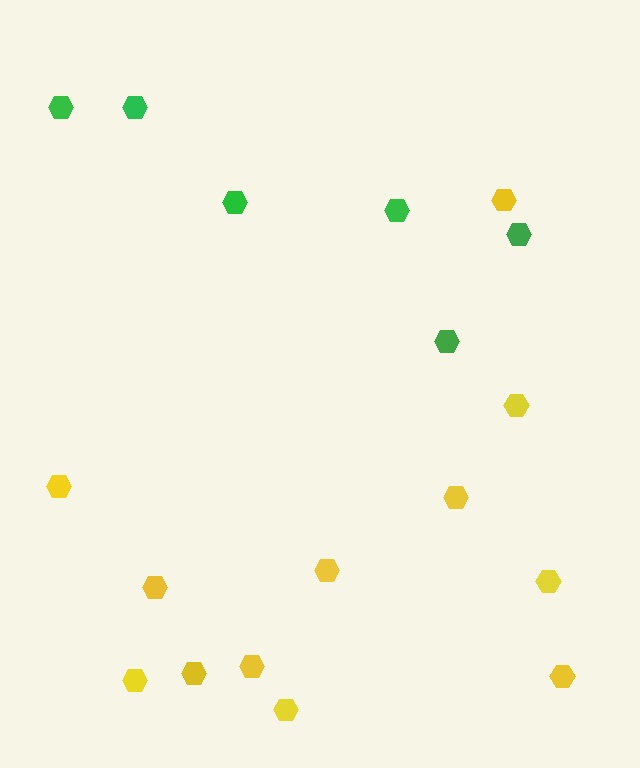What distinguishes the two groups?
There are 2 groups: one group of yellow hexagons (12) and one group of green hexagons (6).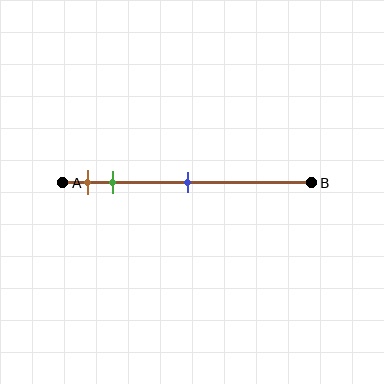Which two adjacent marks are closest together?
The brown and green marks are the closest adjacent pair.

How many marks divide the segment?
There are 3 marks dividing the segment.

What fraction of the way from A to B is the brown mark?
The brown mark is approximately 10% (0.1) of the way from A to B.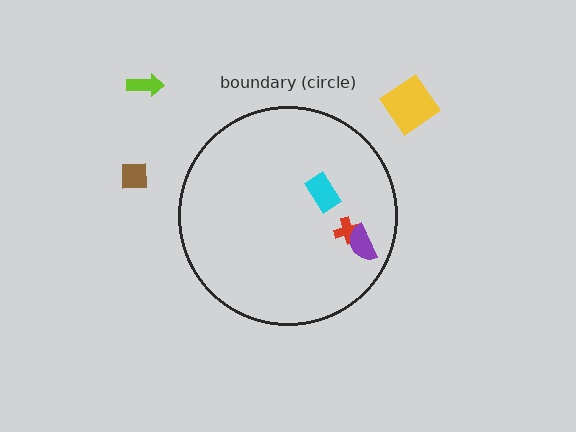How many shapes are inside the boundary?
3 inside, 3 outside.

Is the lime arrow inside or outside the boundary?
Outside.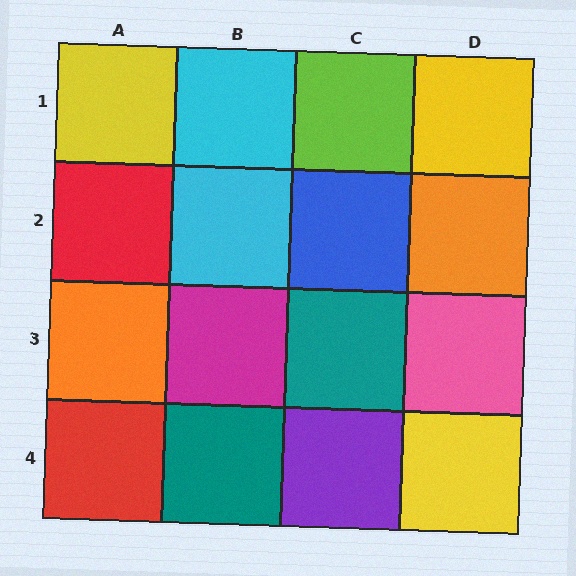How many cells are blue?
1 cell is blue.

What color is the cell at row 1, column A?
Yellow.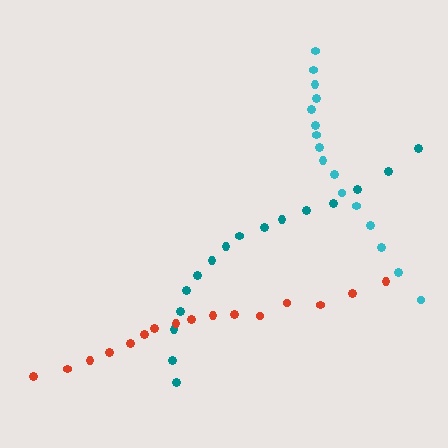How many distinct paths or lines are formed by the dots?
There are 3 distinct paths.